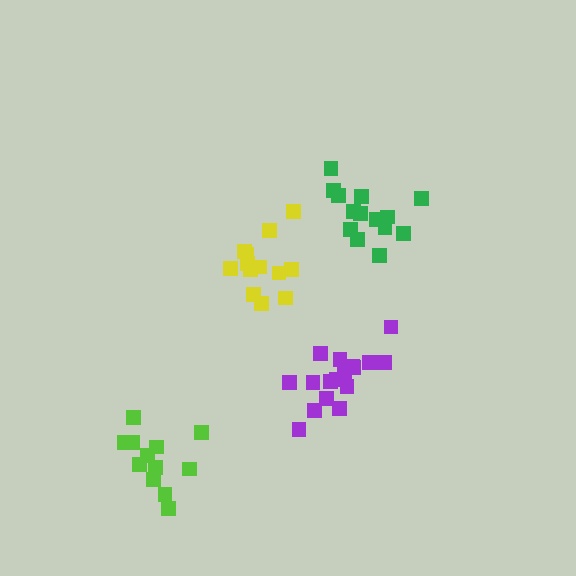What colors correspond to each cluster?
The clusters are colored: purple, green, yellow, lime.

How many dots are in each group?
Group 1: 18 dots, Group 2: 14 dots, Group 3: 13 dots, Group 4: 12 dots (57 total).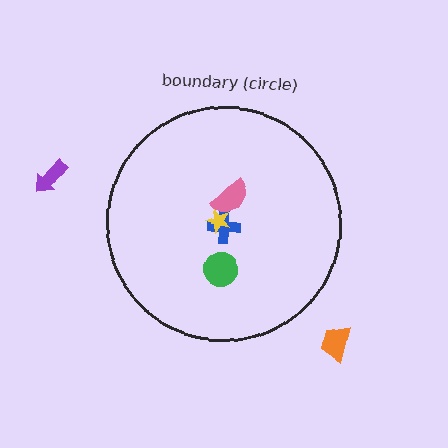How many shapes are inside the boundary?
4 inside, 2 outside.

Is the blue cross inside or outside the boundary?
Inside.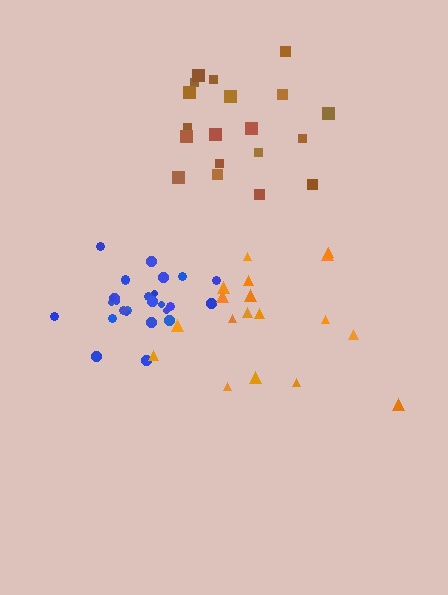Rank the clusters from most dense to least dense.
blue, brown, orange.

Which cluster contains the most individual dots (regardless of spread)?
Blue (27).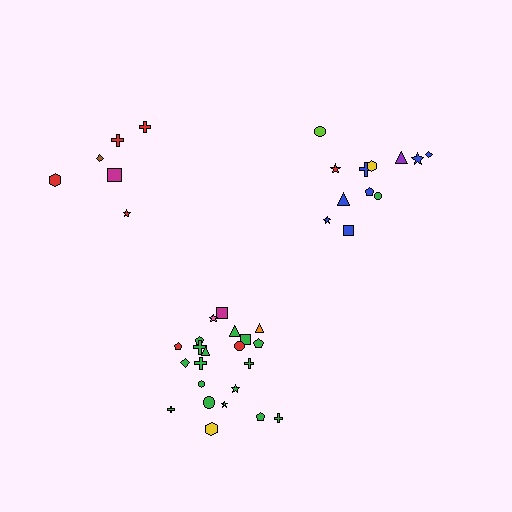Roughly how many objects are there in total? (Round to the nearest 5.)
Roughly 40 objects in total.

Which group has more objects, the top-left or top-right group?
The top-right group.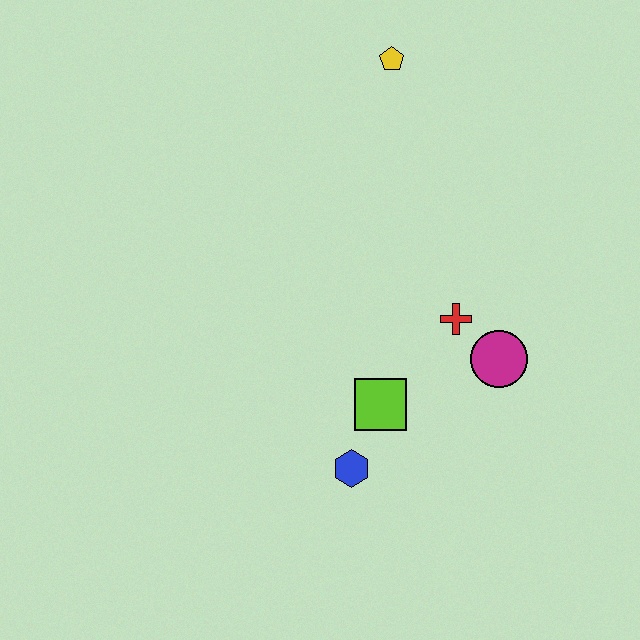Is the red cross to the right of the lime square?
Yes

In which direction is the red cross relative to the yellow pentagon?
The red cross is below the yellow pentagon.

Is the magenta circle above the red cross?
No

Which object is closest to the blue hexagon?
The lime square is closest to the blue hexagon.